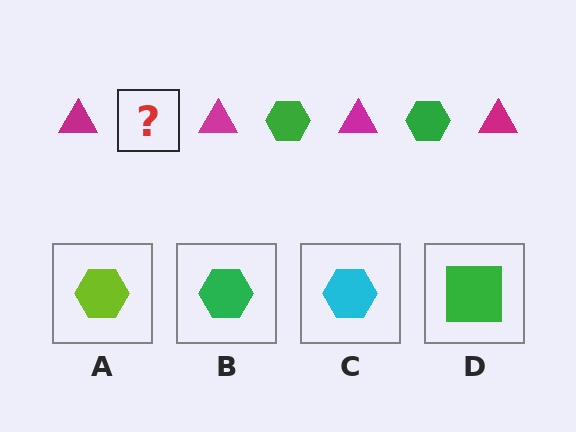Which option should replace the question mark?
Option B.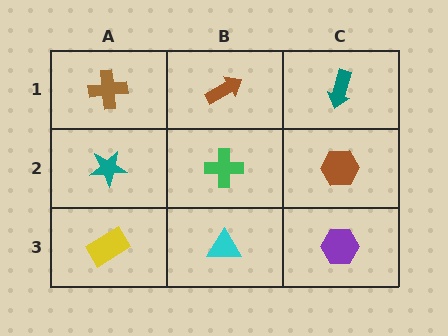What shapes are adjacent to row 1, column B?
A green cross (row 2, column B), a brown cross (row 1, column A), a teal arrow (row 1, column C).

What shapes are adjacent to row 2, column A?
A brown cross (row 1, column A), a yellow rectangle (row 3, column A), a green cross (row 2, column B).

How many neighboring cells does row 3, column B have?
3.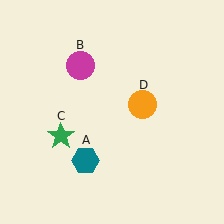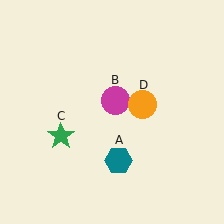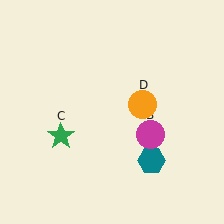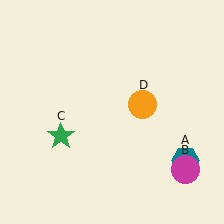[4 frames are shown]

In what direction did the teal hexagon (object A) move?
The teal hexagon (object A) moved right.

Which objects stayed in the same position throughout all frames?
Green star (object C) and orange circle (object D) remained stationary.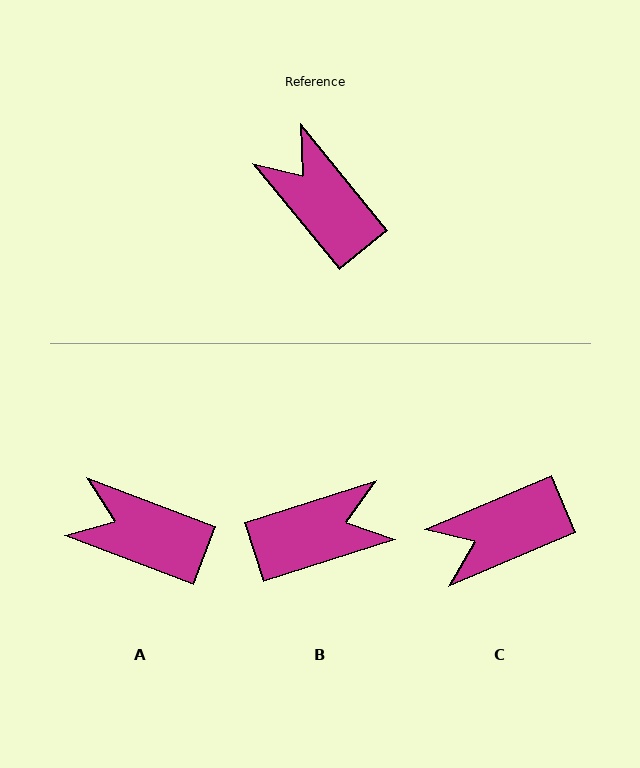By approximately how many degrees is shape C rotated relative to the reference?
Approximately 74 degrees counter-clockwise.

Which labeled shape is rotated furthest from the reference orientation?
B, about 112 degrees away.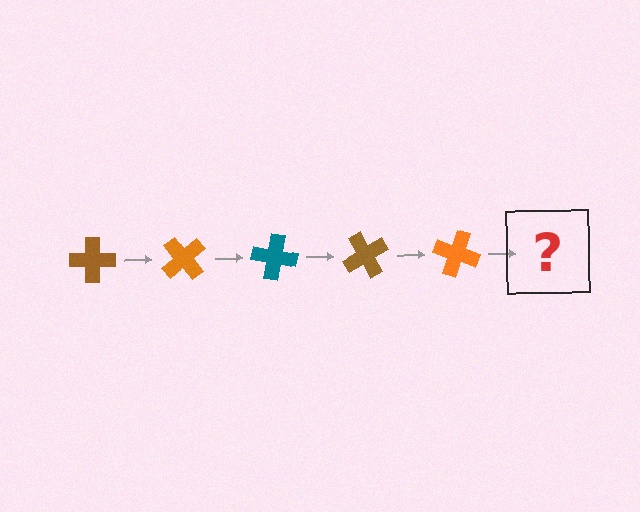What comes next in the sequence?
The next element should be a teal cross, rotated 250 degrees from the start.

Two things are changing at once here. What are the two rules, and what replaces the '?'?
The two rules are that it rotates 50 degrees each step and the color cycles through brown, orange, and teal. The '?' should be a teal cross, rotated 250 degrees from the start.